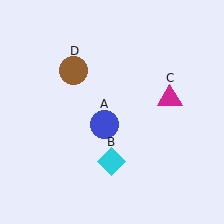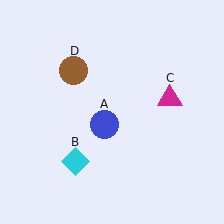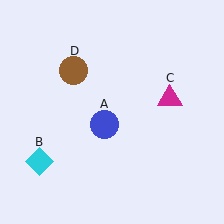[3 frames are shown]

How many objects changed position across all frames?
1 object changed position: cyan diamond (object B).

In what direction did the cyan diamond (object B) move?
The cyan diamond (object B) moved left.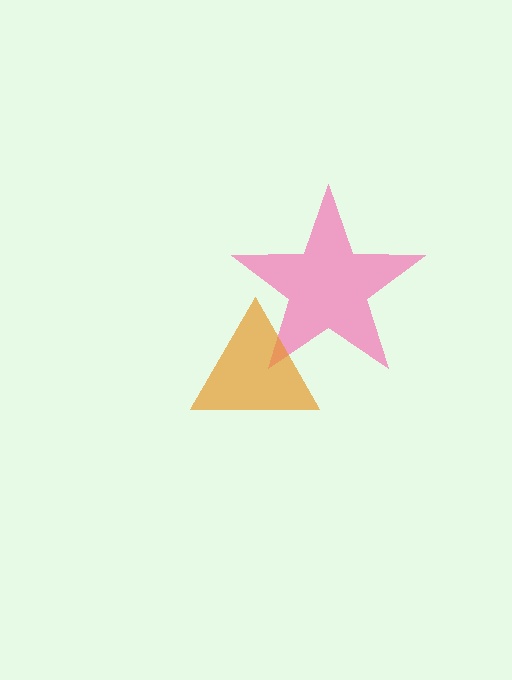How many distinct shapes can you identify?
There are 2 distinct shapes: a pink star, an orange triangle.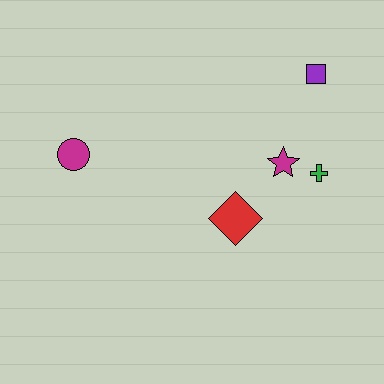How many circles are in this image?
There is 1 circle.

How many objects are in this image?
There are 5 objects.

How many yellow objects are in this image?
There are no yellow objects.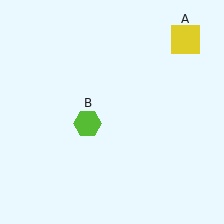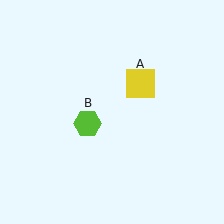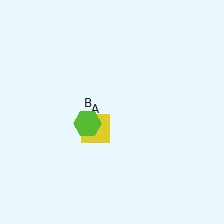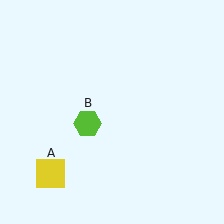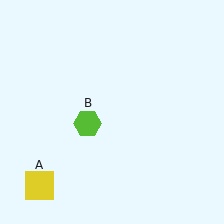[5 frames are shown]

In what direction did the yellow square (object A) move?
The yellow square (object A) moved down and to the left.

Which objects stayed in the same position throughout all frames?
Lime hexagon (object B) remained stationary.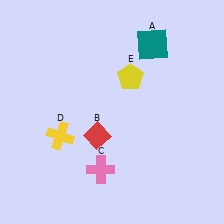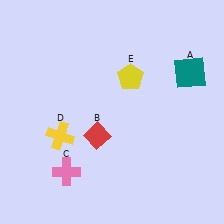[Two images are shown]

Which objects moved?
The objects that moved are: the teal square (A), the pink cross (C).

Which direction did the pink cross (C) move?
The pink cross (C) moved left.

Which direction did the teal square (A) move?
The teal square (A) moved right.